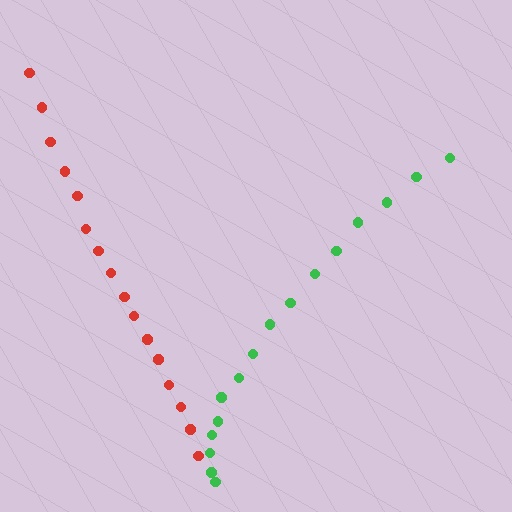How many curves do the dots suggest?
There are 2 distinct paths.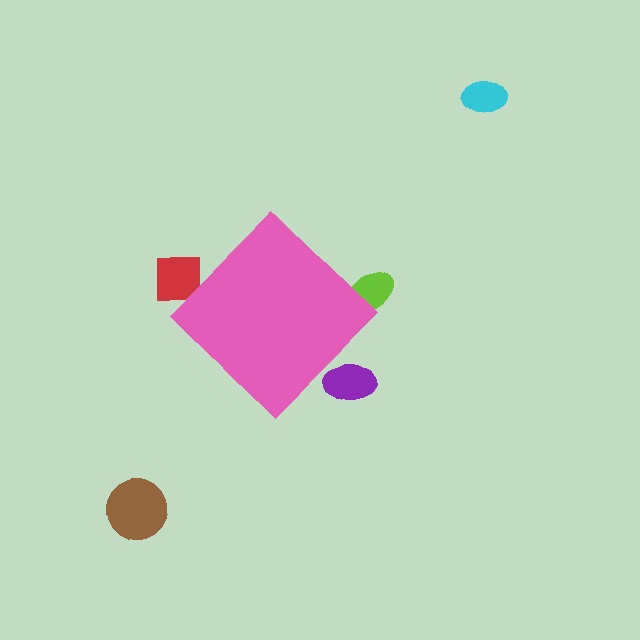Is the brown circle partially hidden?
No, the brown circle is fully visible.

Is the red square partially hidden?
Yes, the red square is partially hidden behind the pink diamond.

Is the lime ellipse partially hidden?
Yes, the lime ellipse is partially hidden behind the pink diamond.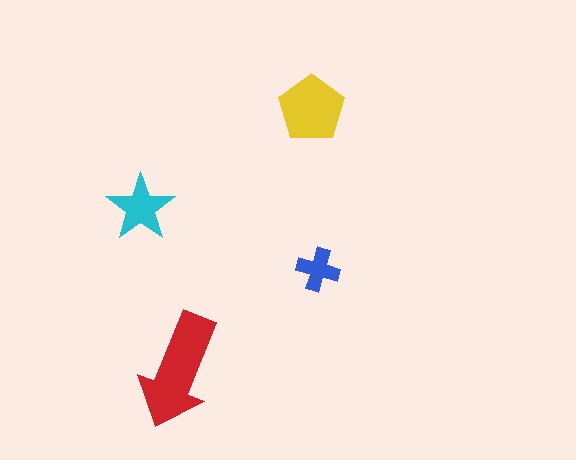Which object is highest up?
The yellow pentagon is topmost.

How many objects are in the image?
There are 4 objects in the image.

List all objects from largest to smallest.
The red arrow, the yellow pentagon, the cyan star, the blue cross.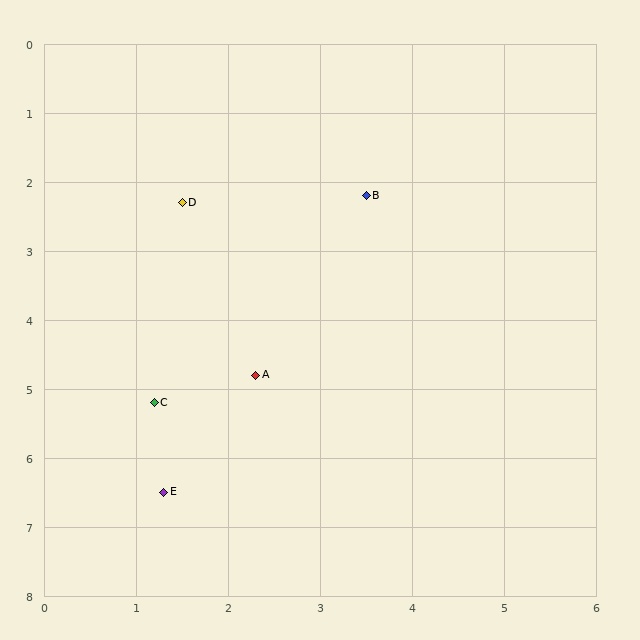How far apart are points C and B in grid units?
Points C and B are about 3.8 grid units apart.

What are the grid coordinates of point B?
Point B is at approximately (3.5, 2.2).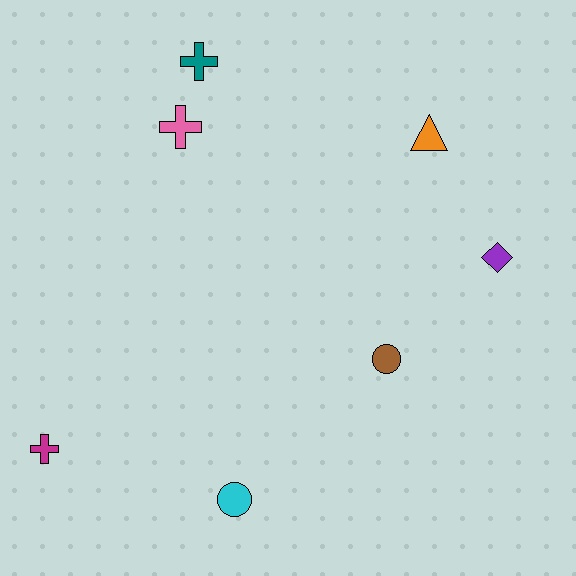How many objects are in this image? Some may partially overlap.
There are 7 objects.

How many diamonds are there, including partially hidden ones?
There is 1 diamond.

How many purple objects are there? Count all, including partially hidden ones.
There is 1 purple object.